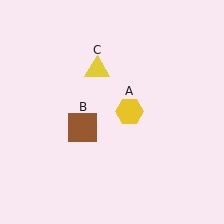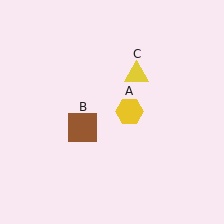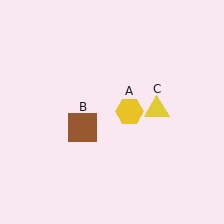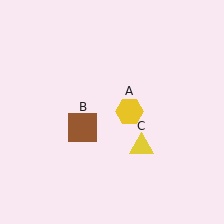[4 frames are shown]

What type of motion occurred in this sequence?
The yellow triangle (object C) rotated clockwise around the center of the scene.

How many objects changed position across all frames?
1 object changed position: yellow triangle (object C).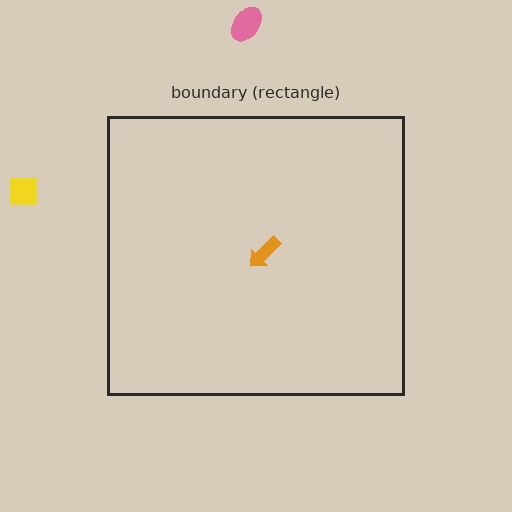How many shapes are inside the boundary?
1 inside, 2 outside.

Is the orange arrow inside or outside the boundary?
Inside.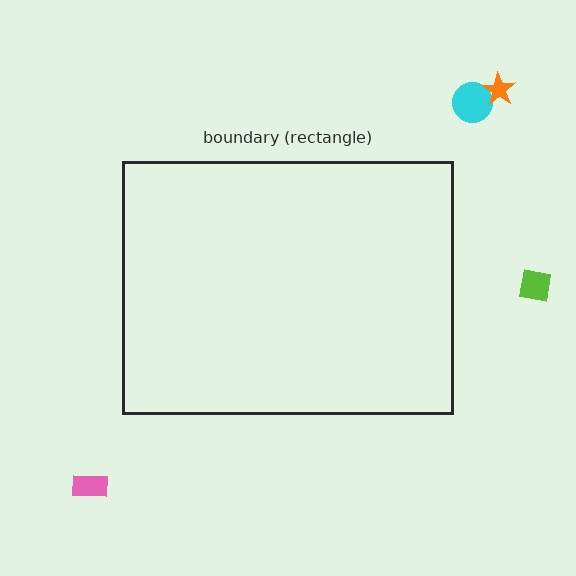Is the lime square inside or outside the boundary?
Outside.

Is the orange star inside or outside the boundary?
Outside.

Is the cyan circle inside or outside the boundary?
Outside.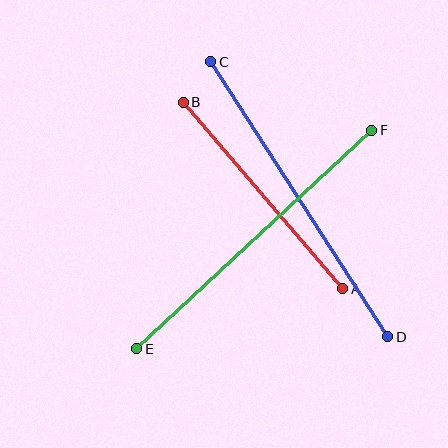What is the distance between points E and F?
The distance is approximately 321 pixels.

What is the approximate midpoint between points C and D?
The midpoint is at approximately (299, 199) pixels.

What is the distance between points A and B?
The distance is approximately 246 pixels.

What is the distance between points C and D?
The distance is approximately 327 pixels.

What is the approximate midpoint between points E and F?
The midpoint is at approximately (254, 239) pixels.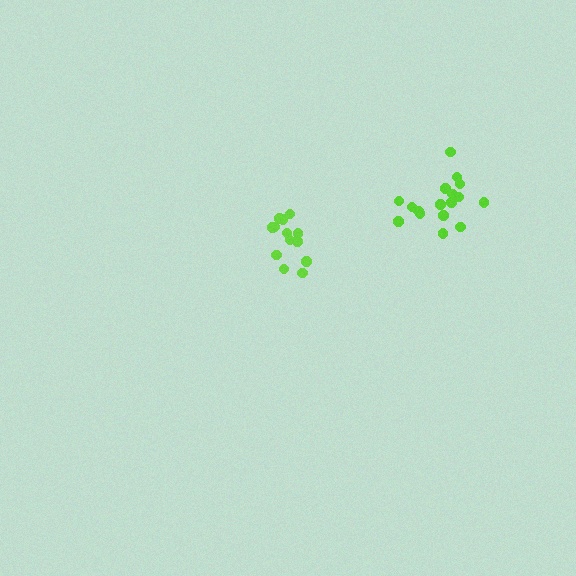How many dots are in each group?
Group 1: 13 dots, Group 2: 17 dots (30 total).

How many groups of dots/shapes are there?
There are 2 groups.